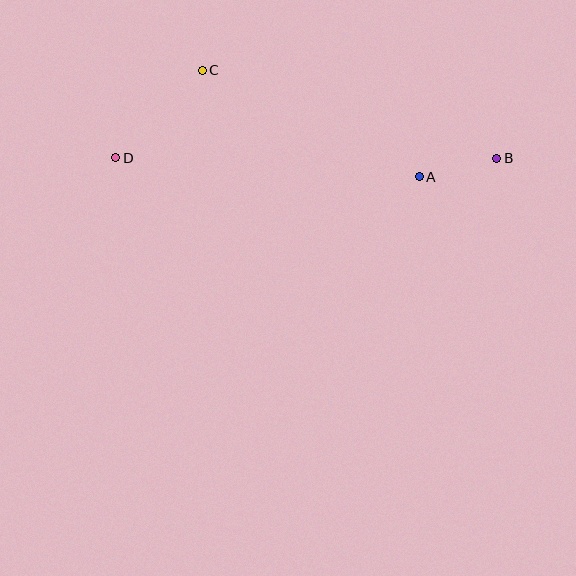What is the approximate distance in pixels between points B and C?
The distance between B and C is approximately 307 pixels.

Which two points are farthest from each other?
Points B and D are farthest from each other.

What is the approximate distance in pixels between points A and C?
The distance between A and C is approximately 242 pixels.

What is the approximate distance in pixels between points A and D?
The distance between A and D is approximately 304 pixels.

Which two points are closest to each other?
Points A and B are closest to each other.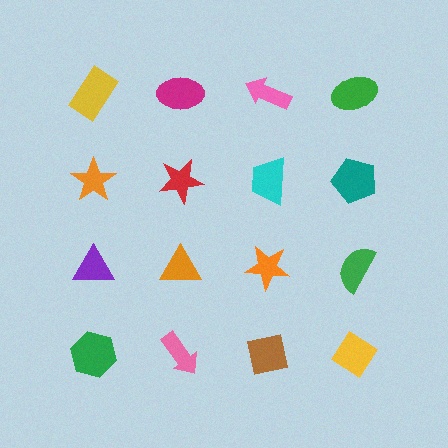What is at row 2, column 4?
A teal pentagon.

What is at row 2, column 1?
An orange star.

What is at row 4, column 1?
A green hexagon.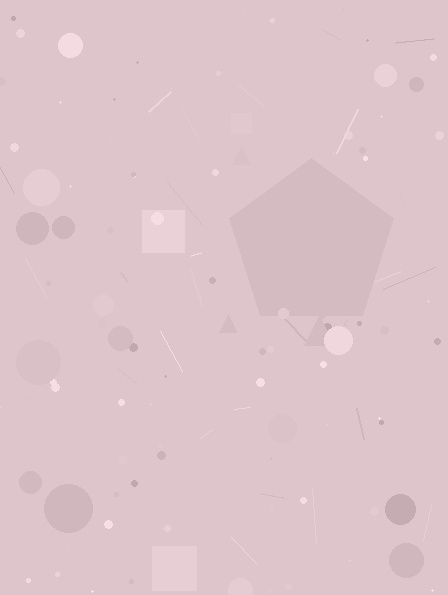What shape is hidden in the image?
A pentagon is hidden in the image.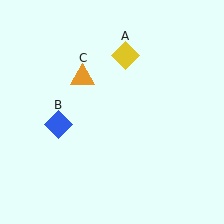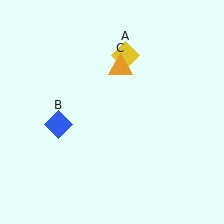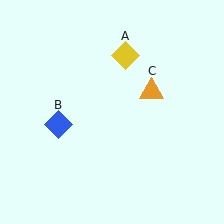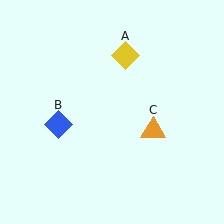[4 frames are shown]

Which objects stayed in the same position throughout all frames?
Yellow diamond (object A) and blue diamond (object B) remained stationary.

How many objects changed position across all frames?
1 object changed position: orange triangle (object C).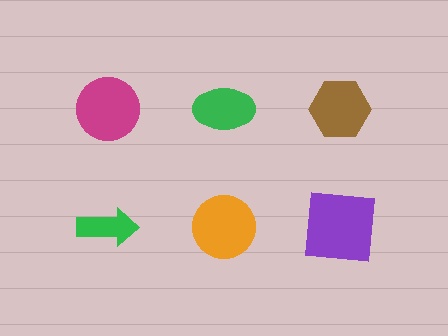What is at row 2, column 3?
A purple square.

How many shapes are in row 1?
3 shapes.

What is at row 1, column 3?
A brown hexagon.